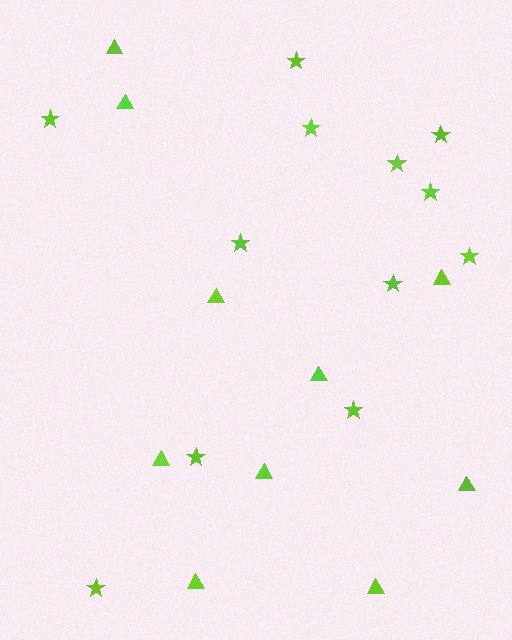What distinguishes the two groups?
There are 2 groups: one group of triangles (10) and one group of stars (12).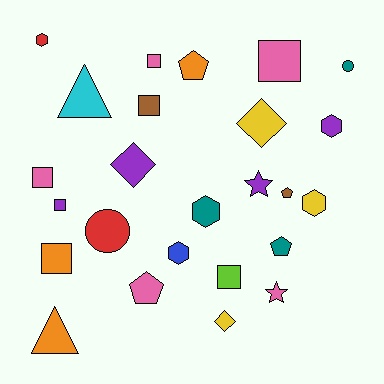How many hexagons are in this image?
There are 5 hexagons.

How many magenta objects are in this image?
There are no magenta objects.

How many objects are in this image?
There are 25 objects.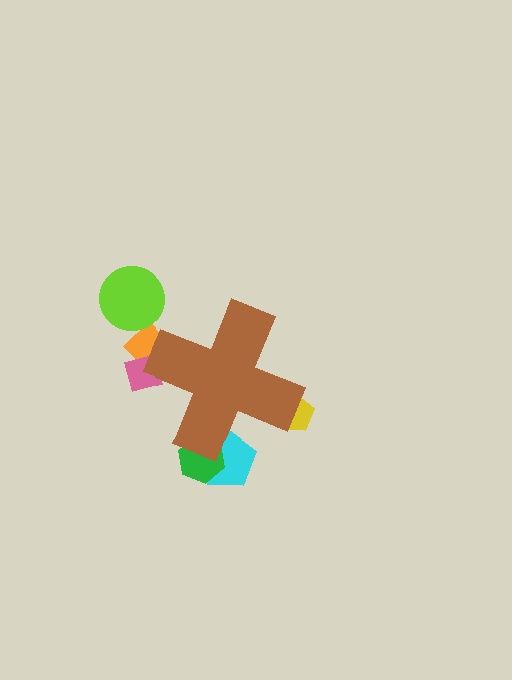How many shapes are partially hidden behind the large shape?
5 shapes are partially hidden.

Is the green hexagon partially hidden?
Yes, the green hexagon is partially hidden behind the brown cross.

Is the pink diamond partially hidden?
Yes, the pink diamond is partially hidden behind the brown cross.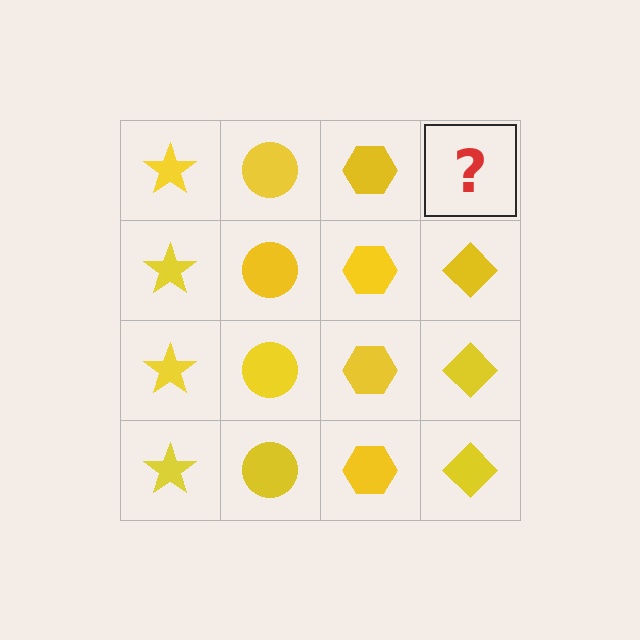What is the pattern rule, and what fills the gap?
The rule is that each column has a consistent shape. The gap should be filled with a yellow diamond.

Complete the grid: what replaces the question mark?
The question mark should be replaced with a yellow diamond.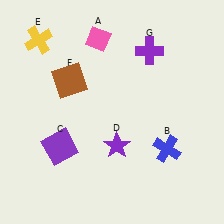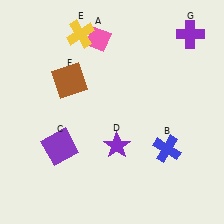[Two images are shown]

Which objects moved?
The objects that moved are: the yellow cross (E), the purple cross (G).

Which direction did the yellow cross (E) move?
The yellow cross (E) moved right.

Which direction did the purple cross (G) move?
The purple cross (G) moved right.